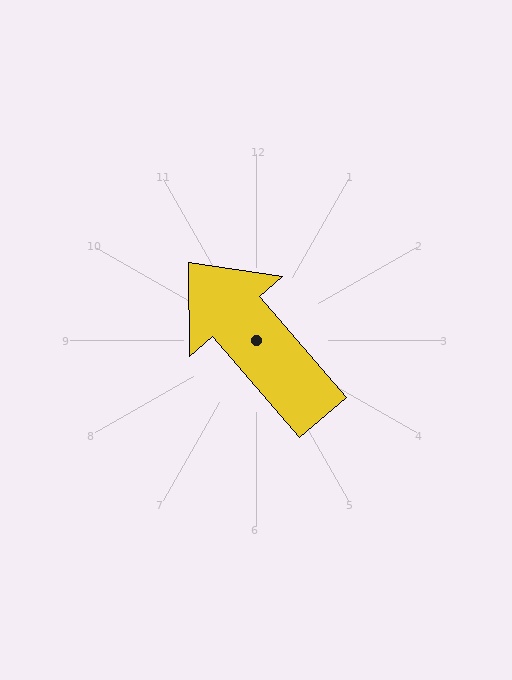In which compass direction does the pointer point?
Northwest.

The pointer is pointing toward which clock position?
Roughly 11 o'clock.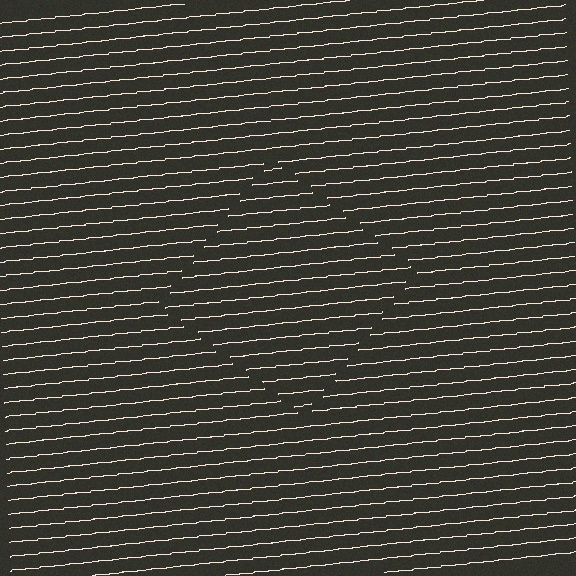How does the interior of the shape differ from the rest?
The interior of the shape contains the same grating, shifted by half a period — the contour is defined by the phase discontinuity where line-ends from the inner and outer gratings abut.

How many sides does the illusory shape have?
4 sides — the line-ends trace a square.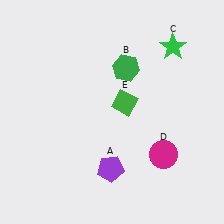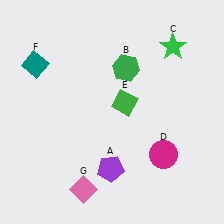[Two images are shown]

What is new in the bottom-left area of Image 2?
A pink diamond (G) was added in the bottom-left area of Image 2.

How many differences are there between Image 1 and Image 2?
There are 2 differences between the two images.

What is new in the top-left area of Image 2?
A teal diamond (F) was added in the top-left area of Image 2.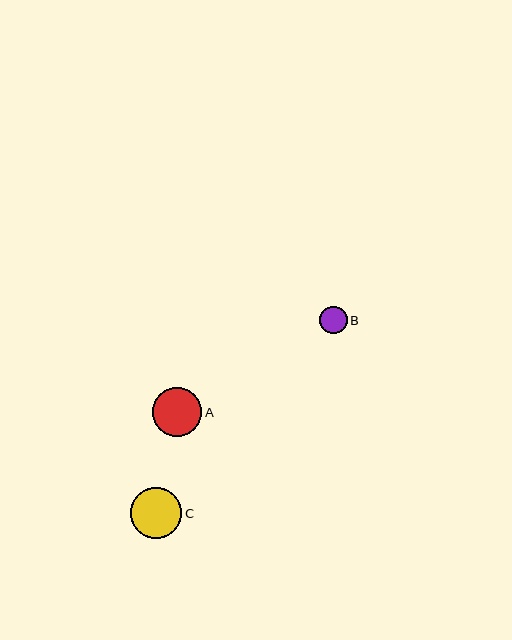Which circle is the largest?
Circle C is the largest with a size of approximately 51 pixels.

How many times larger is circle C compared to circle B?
Circle C is approximately 1.9 times the size of circle B.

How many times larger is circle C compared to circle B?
Circle C is approximately 1.9 times the size of circle B.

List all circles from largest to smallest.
From largest to smallest: C, A, B.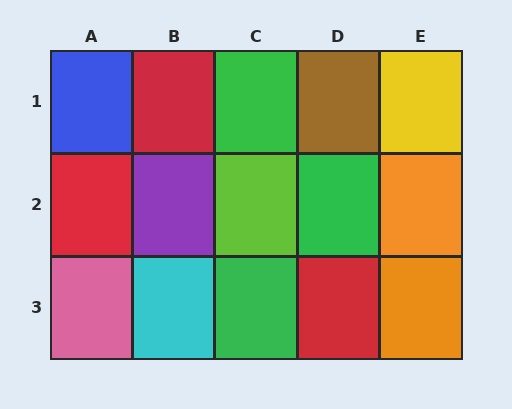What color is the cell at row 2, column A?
Red.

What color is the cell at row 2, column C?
Lime.